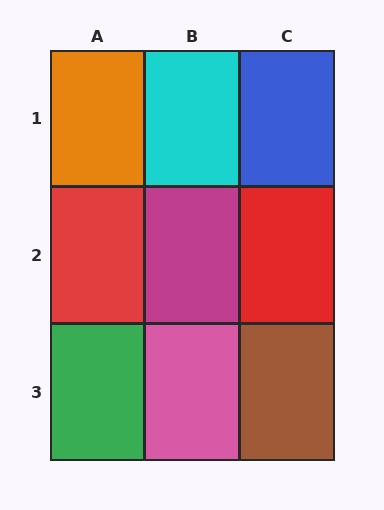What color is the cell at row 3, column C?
Brown.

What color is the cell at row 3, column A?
Green.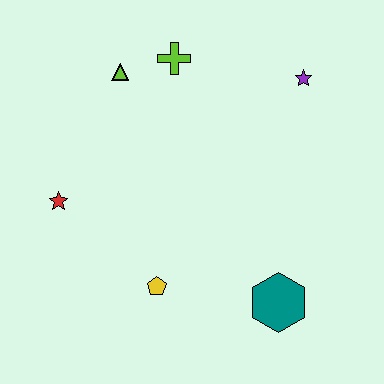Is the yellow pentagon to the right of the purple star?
No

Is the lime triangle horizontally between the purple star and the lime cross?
No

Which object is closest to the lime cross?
The lime triangle is closest to the lime cross.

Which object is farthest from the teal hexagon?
The lime triangle is farthest from the teal hexagon.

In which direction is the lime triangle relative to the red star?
The lime triangle is above the red star.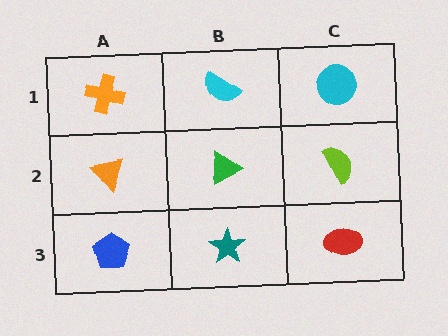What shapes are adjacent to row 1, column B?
A green triangle (row 2, column B), an orange cross (row 1, column A), a cyan circle (row 1, column C).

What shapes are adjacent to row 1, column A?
An orange triangle (row 2, column A), a cyan semicircle (row 1, column B).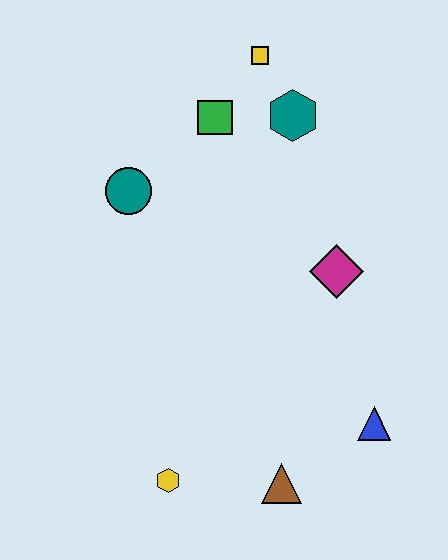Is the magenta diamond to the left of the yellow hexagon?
No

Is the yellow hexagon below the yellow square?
Yes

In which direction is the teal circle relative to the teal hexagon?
The teal circle is to the left of the teal hexagon.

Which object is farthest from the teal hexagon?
The yellow hexagon is farthest from the teal hexagon.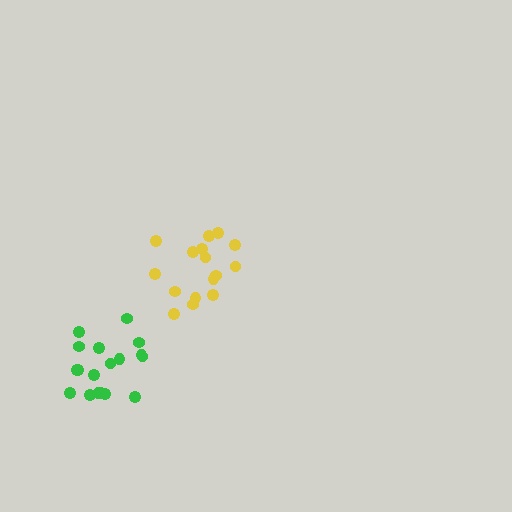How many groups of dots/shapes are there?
There are 2 groups.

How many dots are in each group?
Group 1: 18 dots, Group 2: 16 dots (34 total).